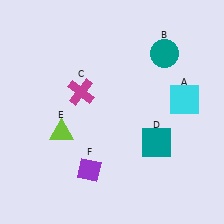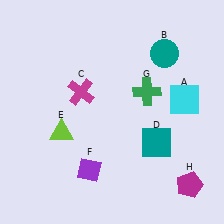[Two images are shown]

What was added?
A green cross (G), a magenta pentagon (H) were added in Image 2.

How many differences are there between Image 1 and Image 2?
There are 2 differences between the two images.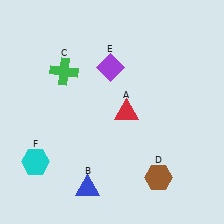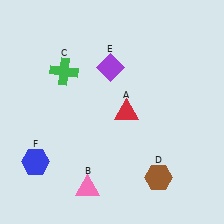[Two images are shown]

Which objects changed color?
B changed from blue to pink. F changed from cyan to blue.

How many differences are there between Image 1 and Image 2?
There are 2 differences between the two images.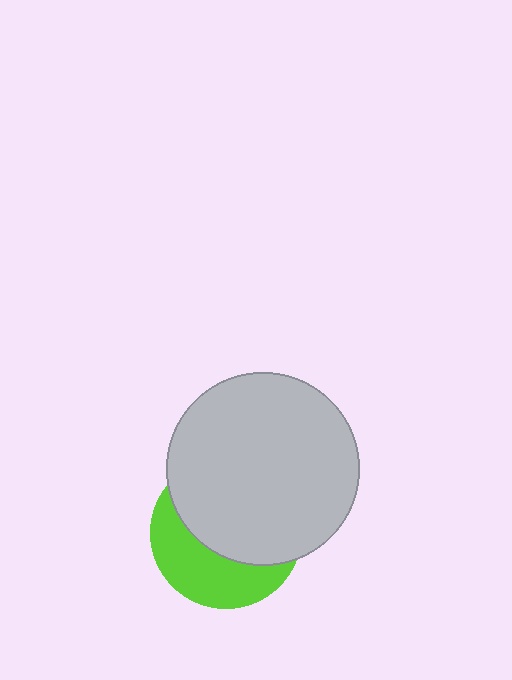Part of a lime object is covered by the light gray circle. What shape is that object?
It is a circle.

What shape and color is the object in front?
The object in front is a light gray circle.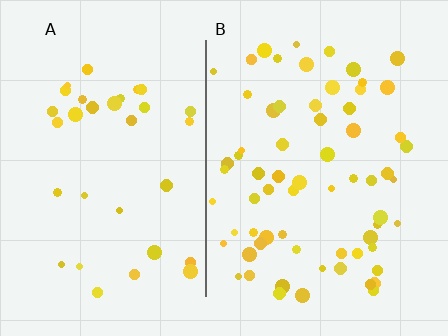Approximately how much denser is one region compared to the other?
Approximately 2.0× — region B over region A.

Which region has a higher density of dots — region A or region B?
B (the right).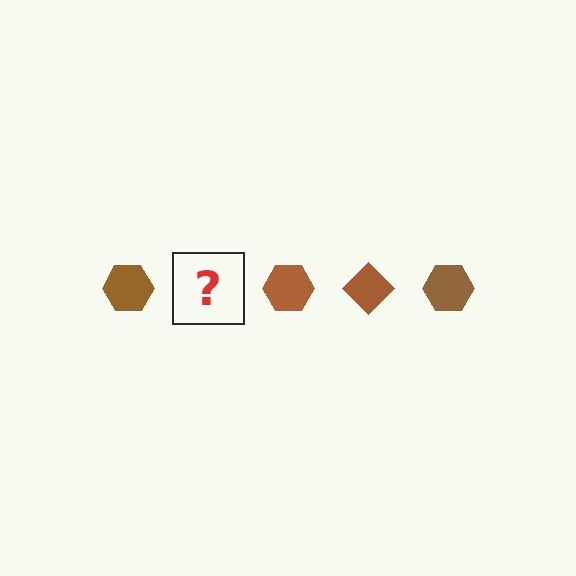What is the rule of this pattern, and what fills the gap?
The rule is that the pattern cycles through hexagon, diamond shapes in brown. The gap should be filled with a brown diamond.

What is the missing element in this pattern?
The missing element is a brown diamond.